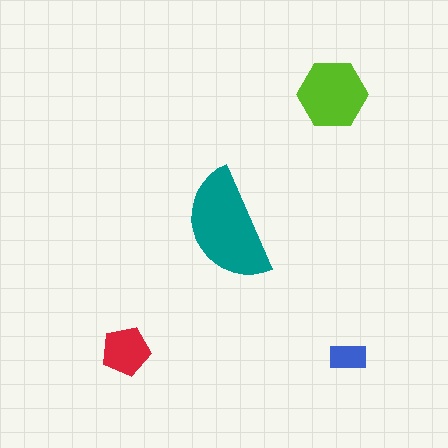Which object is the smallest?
The blue rectangle.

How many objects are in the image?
There are 4 objects in the image.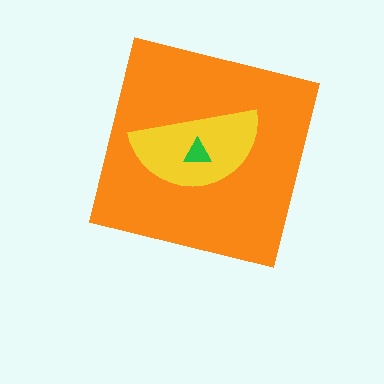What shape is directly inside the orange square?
The yellow semicircle.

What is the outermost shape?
The orange square.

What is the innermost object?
The green triangle.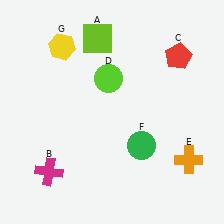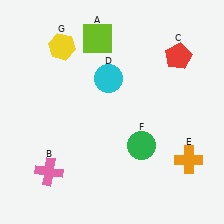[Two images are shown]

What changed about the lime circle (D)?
In Image 1, D is lime. In Image 2, it changed to cyan.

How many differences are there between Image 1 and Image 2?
There are 2 differences between the two images.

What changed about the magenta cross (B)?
In Image 1, B is magenta. In Image 2, it changed to pink.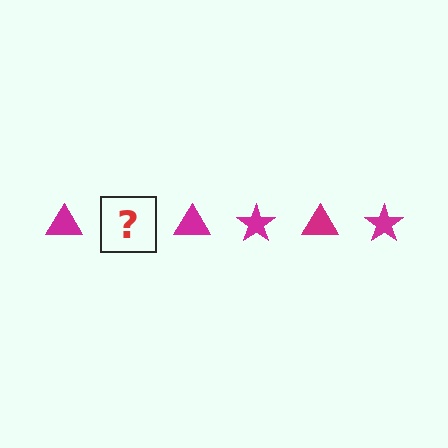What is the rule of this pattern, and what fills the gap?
The rule is that the pattern cycles through triangle, star shapes in magenta. The gap should be filled with a magenta star.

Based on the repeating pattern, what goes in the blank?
The blank should be a magenta star.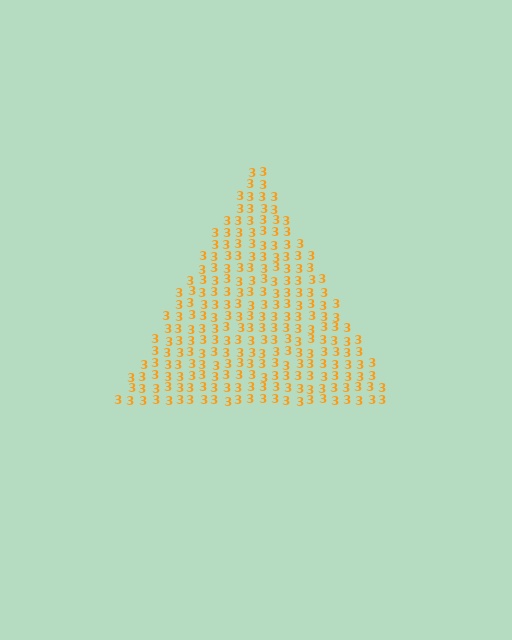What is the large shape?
The large shape is a triangle.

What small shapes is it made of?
It is made of small digit 3's.